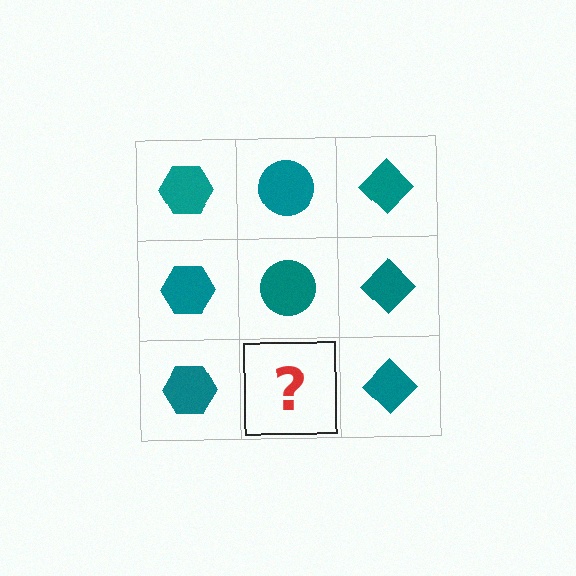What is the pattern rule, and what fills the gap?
The rule is that each column has a consistent shape. The gap should be filled with a teal circle.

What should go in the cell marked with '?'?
The missing cell should contain a teal circle.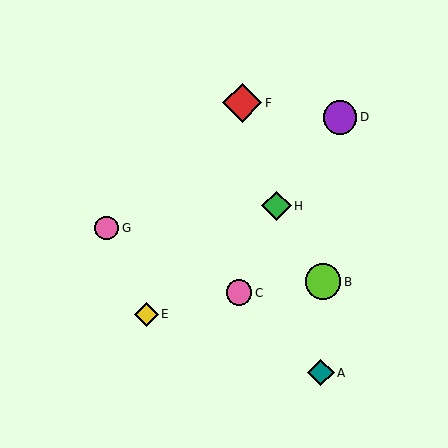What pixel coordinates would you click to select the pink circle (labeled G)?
Click at (107, 228) to select the pink circle G.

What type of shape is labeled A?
Shape A is a teal diamond.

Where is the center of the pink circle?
The center of the pink circle is at (107, 228).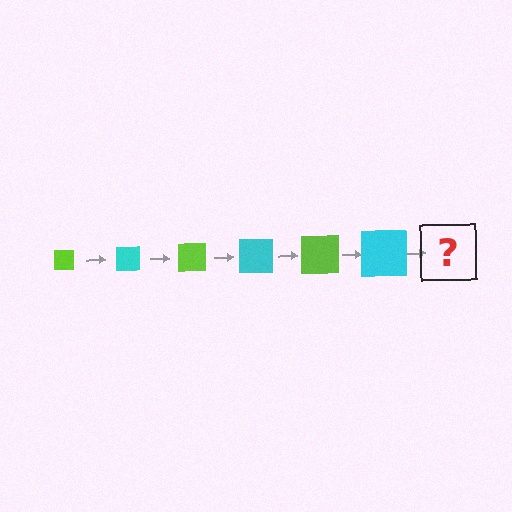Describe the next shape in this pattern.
It should be a lime square, larger than the previous one.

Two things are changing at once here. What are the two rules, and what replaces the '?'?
The two rules are that the square grows larger each step and the color cycles through lime and cyan. The '?' should be a lime square, larger than the previous one.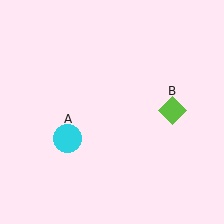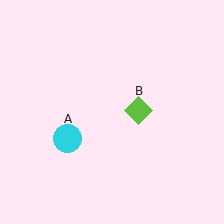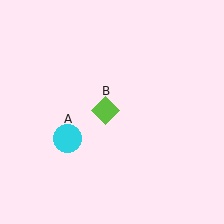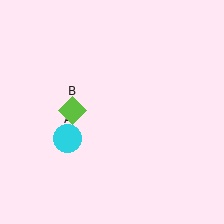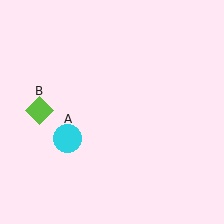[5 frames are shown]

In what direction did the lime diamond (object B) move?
The lime diamond (object B) moved left.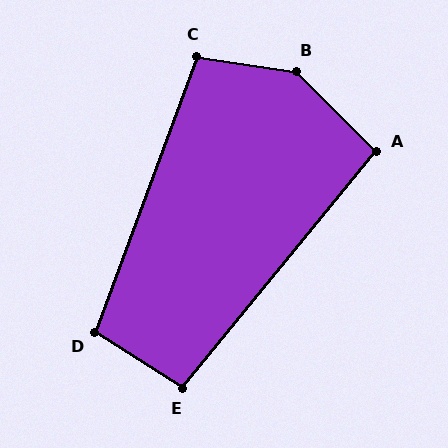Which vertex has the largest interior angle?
B, at approximately 143 degrees.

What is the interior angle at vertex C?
Approximately 102 degrees (obtuse).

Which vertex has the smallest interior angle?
A, at approximately 96 degrees.